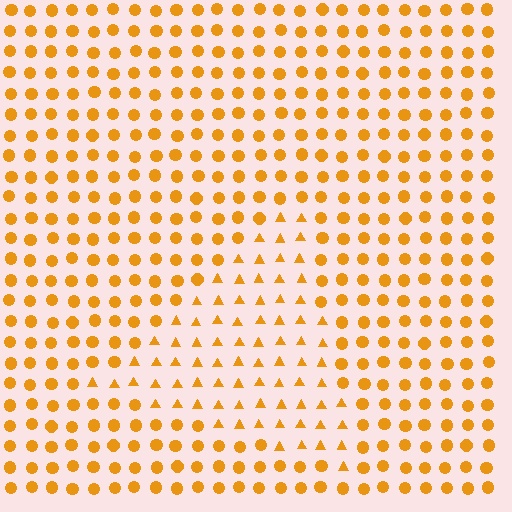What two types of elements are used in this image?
The image uses triangles inside the triangle region and circles outside it.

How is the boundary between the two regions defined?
The boundary is defined by a change in element shape: triangles inside vs. circles outside. All elements share the same color and spacing.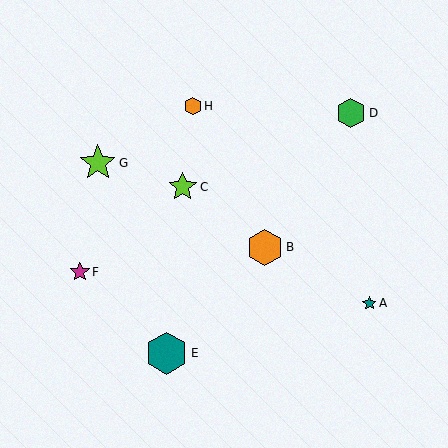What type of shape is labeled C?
Shape C is a lime star.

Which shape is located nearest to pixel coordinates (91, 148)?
The lime star (labeled G) at (98, 163) is nearest to that location.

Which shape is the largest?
The teal hexagon (labeled E) is the largest.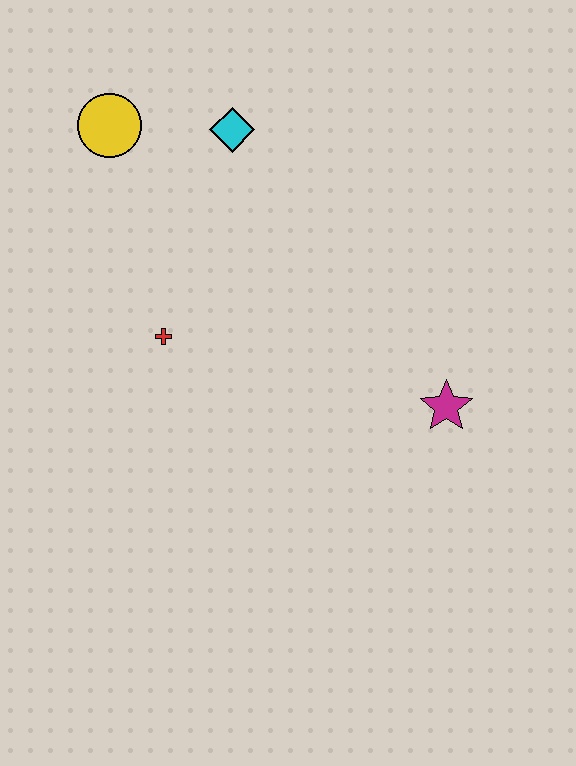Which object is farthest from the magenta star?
The yellow circle is farthest from the magenta star.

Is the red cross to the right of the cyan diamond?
No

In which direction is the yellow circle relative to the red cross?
The yellow circle is above the red cross.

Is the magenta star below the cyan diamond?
Yes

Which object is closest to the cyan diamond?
The yellow circle is closest to the cyan diamond.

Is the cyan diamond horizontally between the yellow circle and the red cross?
No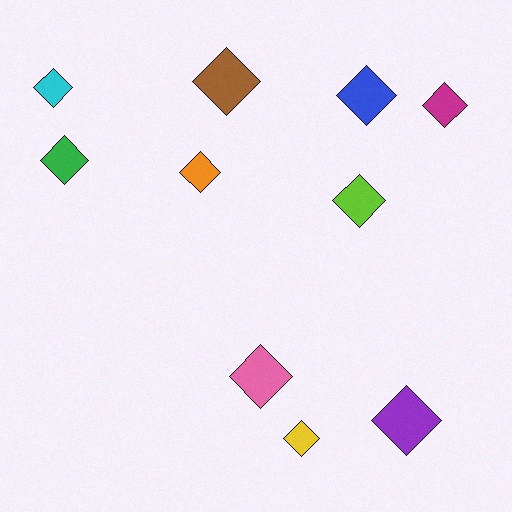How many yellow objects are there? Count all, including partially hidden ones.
There is 1 yellow object.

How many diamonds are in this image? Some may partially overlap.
There are 10 diamonds.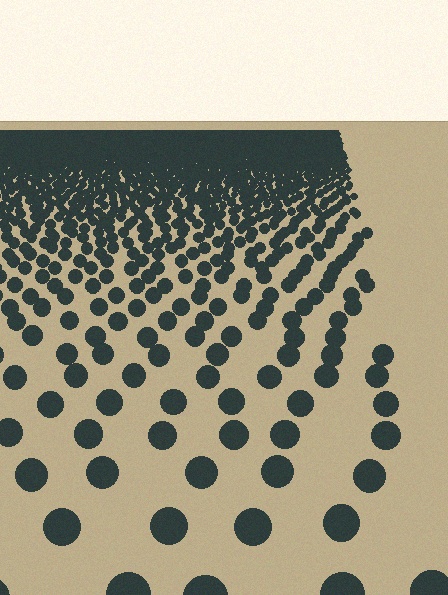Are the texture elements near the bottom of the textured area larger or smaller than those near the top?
Larger. Near the bottom, elements are closer to the viewer and appear at a bigger on-screen size.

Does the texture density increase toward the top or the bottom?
Density increases toward the top.